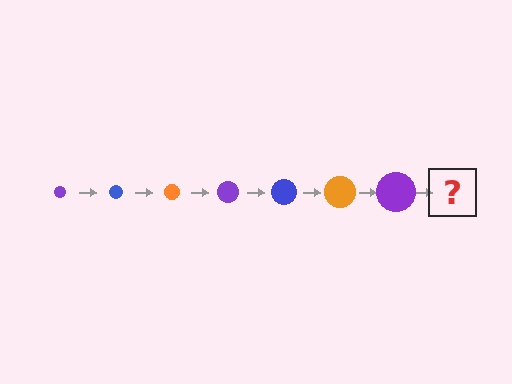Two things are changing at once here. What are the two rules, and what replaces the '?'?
The two rules are that the circle grows larger each step and the color cycles through purple, blue, and orange. The '?' should be a blue circle, larger than the previous one.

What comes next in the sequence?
The next element should be a blue circle, larger than the previous one.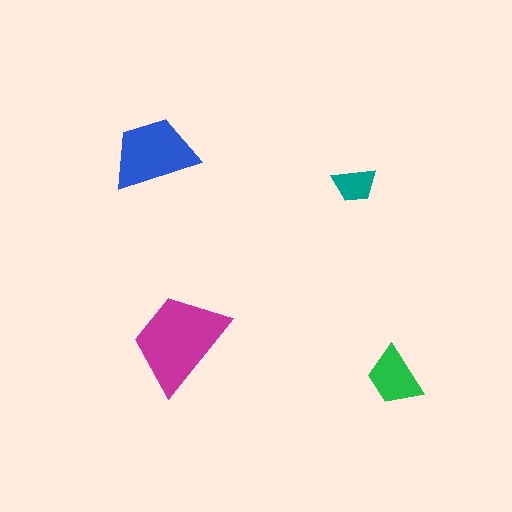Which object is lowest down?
The green trapezoid is bottommost.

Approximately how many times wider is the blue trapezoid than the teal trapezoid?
About 2 times wider.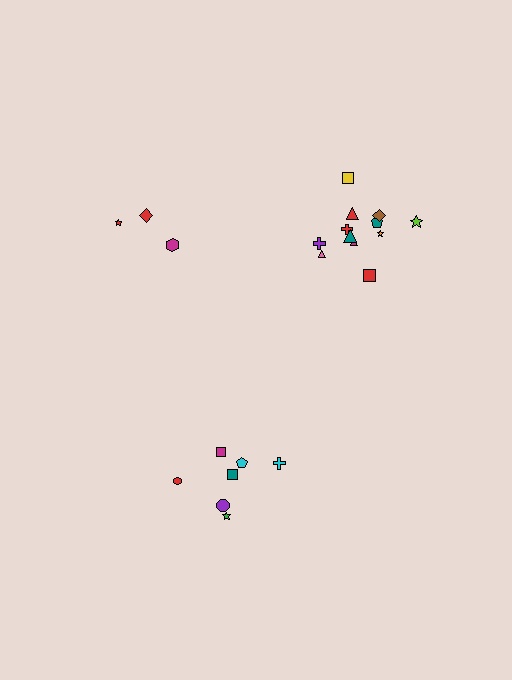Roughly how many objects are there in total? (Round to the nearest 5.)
Roughly 20 objects in total.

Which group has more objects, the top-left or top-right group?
The top-right group.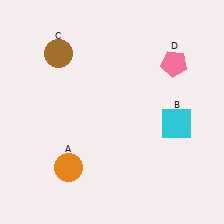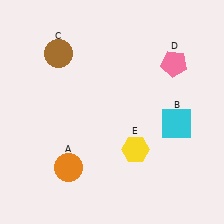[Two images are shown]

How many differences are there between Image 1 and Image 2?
There is 1 difference between the two images.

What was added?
A yellow hexagon (E) was added in Image 2.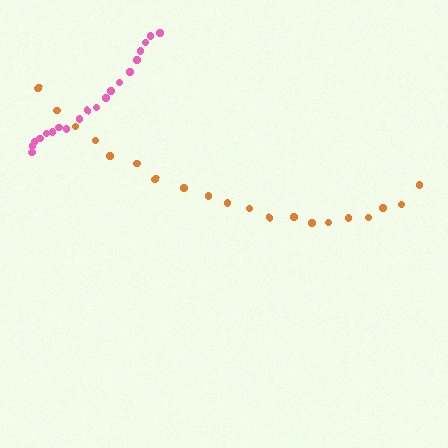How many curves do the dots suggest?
There are 2 distinct paths.